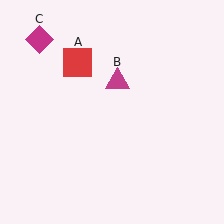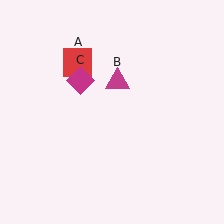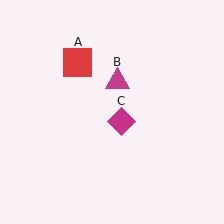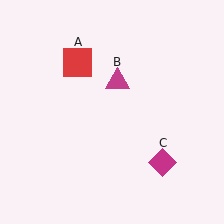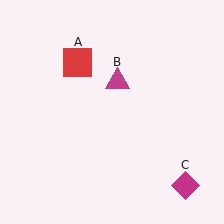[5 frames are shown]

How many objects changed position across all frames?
1 object changed position: magenta diamond (object C).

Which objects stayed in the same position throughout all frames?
Red square (object A) and magenta triangle (object B) remained stationary.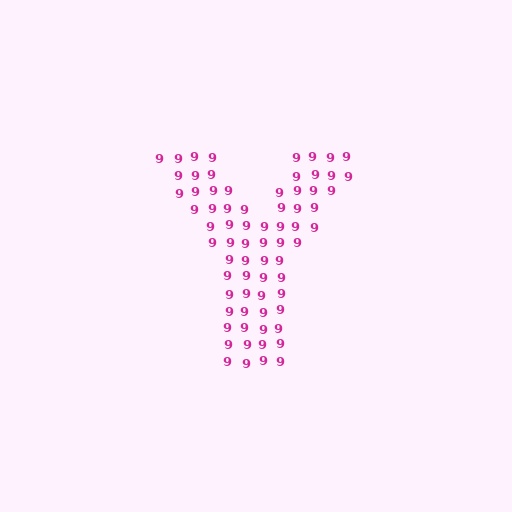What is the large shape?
The large shape is the letter Y.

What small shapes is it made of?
It is made of small digit 9's.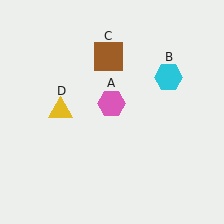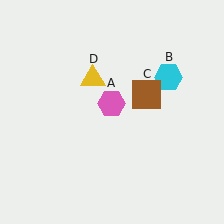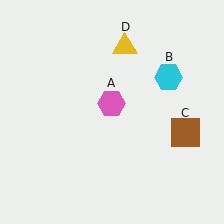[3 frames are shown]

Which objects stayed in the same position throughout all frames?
Pink hexagon (object A) and cyan hexagon (object B) remained stationary.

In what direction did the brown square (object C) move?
The brown square (object C) moved down and to the right.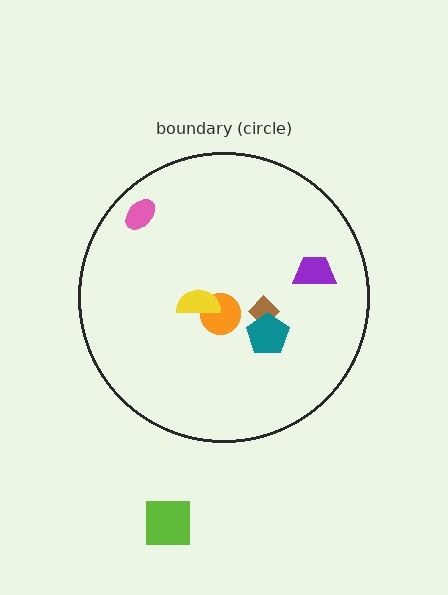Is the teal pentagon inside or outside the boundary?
Inside.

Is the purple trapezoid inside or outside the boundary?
Inside.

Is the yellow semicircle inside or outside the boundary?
Inside.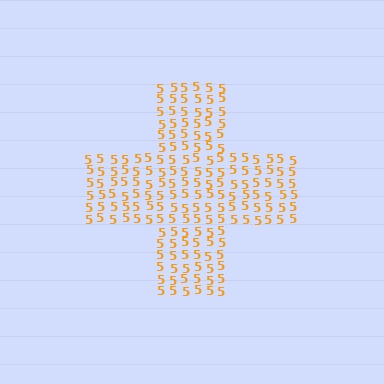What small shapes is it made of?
It is made of small digit 5's.